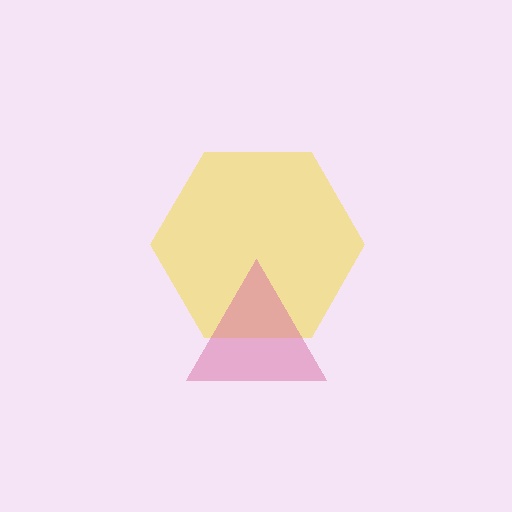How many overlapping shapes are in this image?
There are 2 overlapping shapes in the image.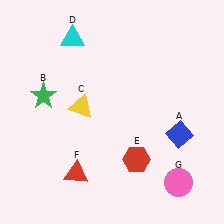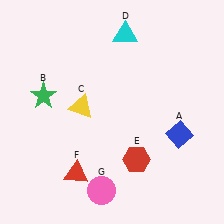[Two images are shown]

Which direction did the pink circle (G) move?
The pink circle (G) moved left.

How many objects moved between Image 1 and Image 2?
2 objects moved between the two images.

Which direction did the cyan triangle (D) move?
The cyan triangle (D) moved right.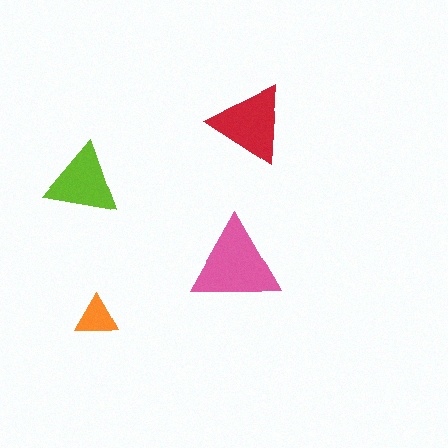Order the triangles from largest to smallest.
the pink one, the red one, the lime one, the orange one.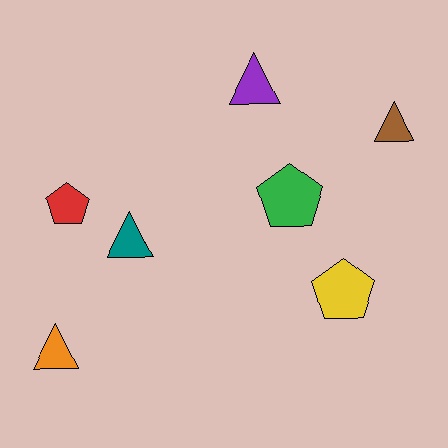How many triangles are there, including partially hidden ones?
There are 4 triangles.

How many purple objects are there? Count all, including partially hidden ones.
There is 1 purple object.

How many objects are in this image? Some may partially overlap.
There are 7 objects.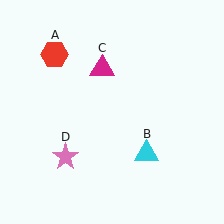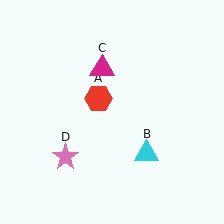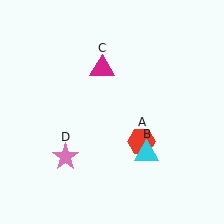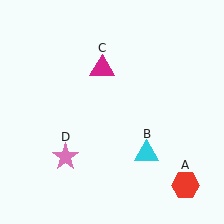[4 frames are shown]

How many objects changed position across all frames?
1 object changed position: red hexagon (object A).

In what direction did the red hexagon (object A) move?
The red hexagon (object A) moved down and to the right.